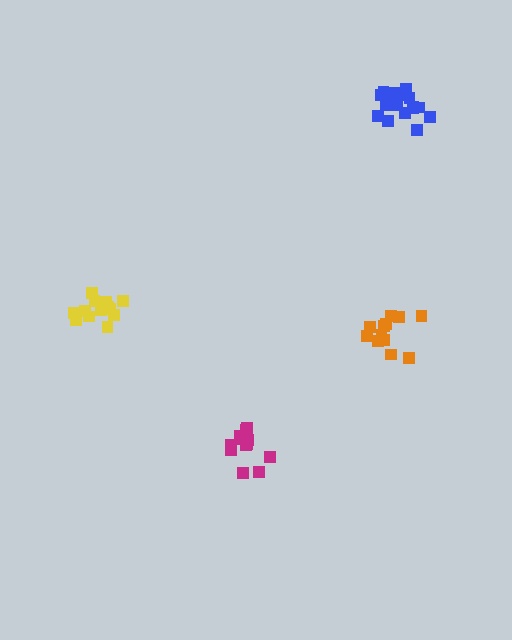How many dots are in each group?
Group 1: 13 dots, Group 2: 12 dots, Group 3: 18 dots, Group 4: 12 dots (55 total).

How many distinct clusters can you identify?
There are 4 distinct clusters.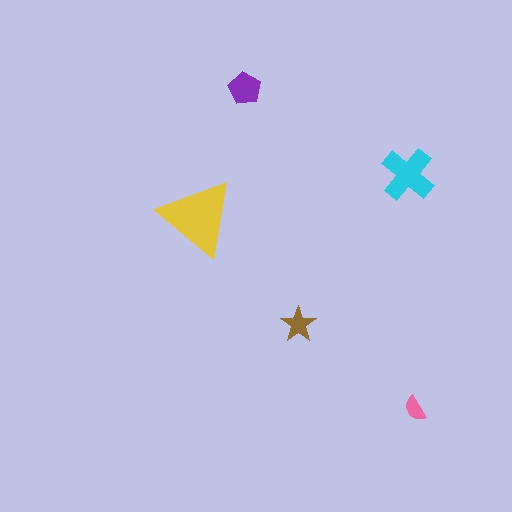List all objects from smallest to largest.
The pink semicircle, the brown star, the purple pentagon, the cyan cross, the yellow triangle.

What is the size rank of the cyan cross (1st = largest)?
2nd.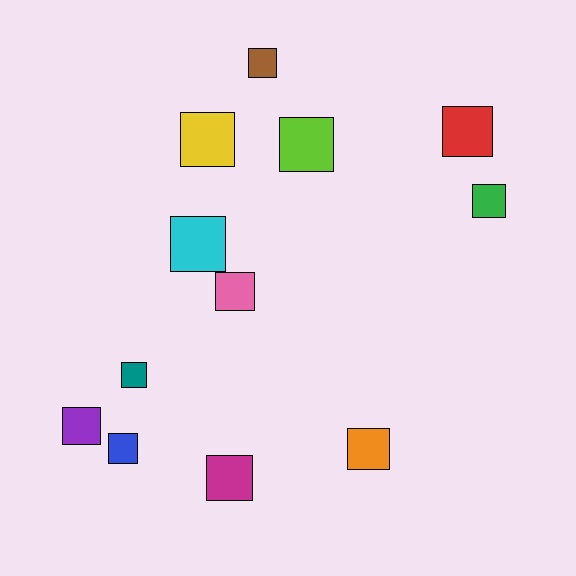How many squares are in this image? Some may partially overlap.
There are 12 squares.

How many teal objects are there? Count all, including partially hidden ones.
There is 1 teal object.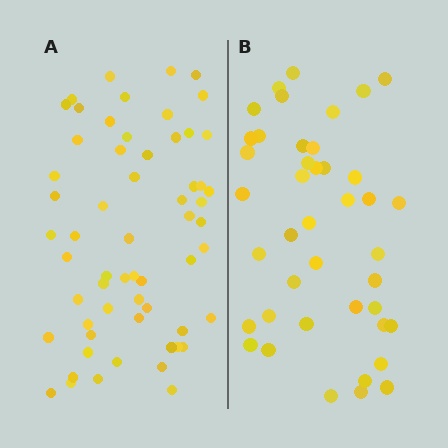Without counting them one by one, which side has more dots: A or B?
Region A (the left region) has more dots.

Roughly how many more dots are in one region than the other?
Region A has approximately 20 more dots than region B.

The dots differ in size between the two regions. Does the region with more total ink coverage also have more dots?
No. Region B has more total ink coverage because its dots are larger, but region A actually contains more individual dots. Total area can be misleading — the number of items is what matters here.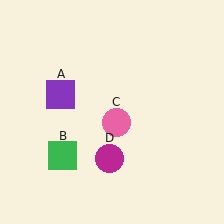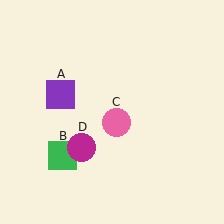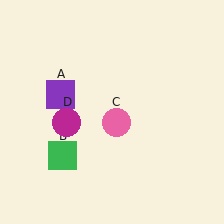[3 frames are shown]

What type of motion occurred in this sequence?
The magenta circle (object D) rotated clockwise around the center of the scene.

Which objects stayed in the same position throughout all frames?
Purple square (object A) and green square (object B) and pink circle (object C) remained stationary.